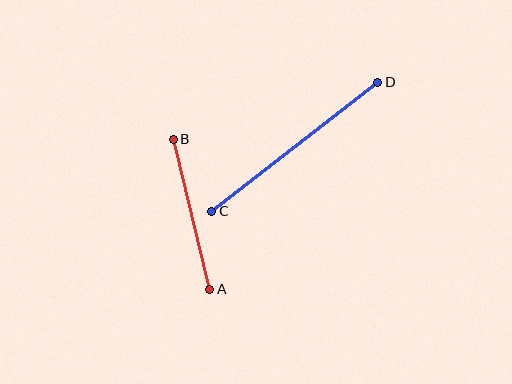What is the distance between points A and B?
The distance is approximately 154 pixels.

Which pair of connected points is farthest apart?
Points C and D are farthest apart.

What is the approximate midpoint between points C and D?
The midpoint is at approximately (295, 147) pixels.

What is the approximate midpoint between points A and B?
The midpoint is at approximately (191, 214) pixels.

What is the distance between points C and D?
The distance is approximately 210 pixels.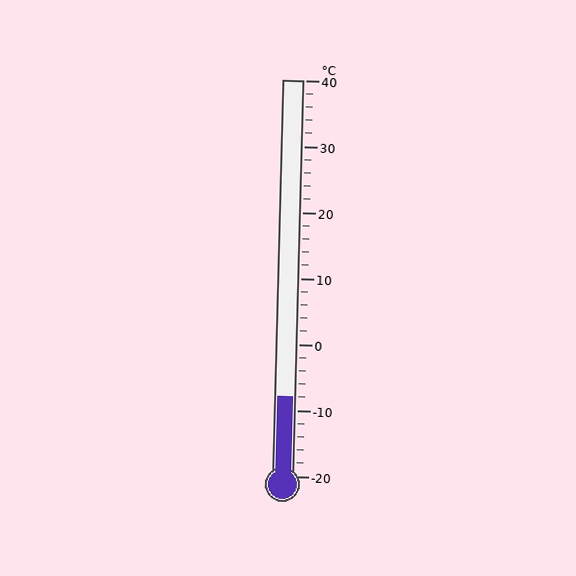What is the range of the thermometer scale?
The thermometer scale ranges from -20°C to 40°C.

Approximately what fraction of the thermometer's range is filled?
The thermometer is filled to approximately 20% of its range.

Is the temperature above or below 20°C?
The temperature is below 20°C.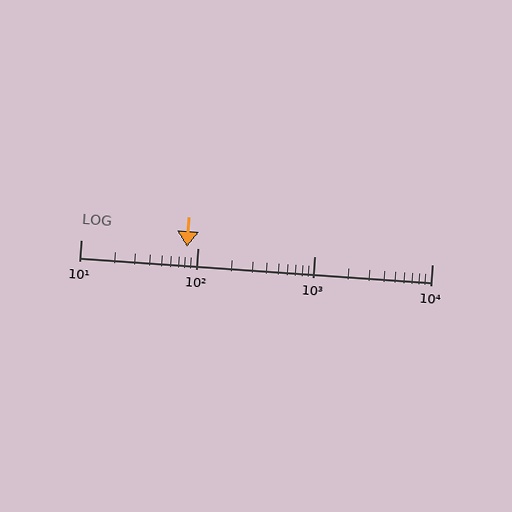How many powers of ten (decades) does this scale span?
The scale spans 3 decades, from 10 to 10000.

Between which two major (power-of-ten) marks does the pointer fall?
The pointer is between 10 and 100.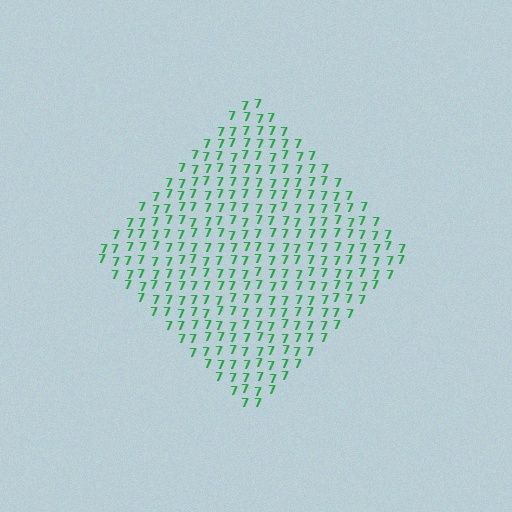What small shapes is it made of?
It is made of small digit 7's.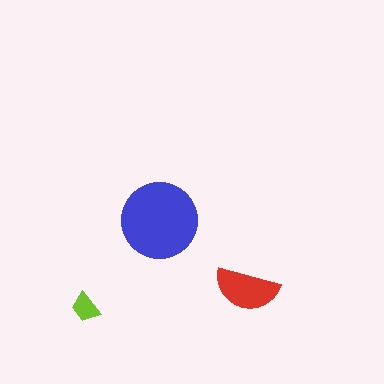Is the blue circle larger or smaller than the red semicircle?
Larger.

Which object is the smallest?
The lime trapezoid.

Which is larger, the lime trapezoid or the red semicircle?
The red semicircle.